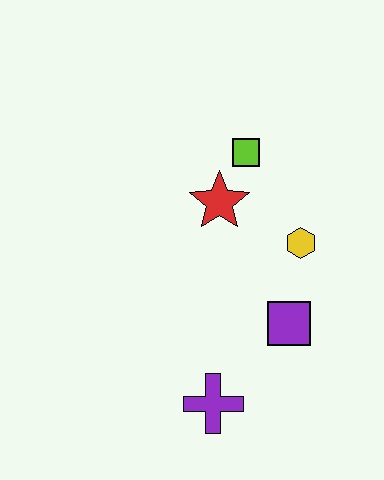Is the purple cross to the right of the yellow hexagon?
No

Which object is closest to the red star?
The lime square is closest to the red star.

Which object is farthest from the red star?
The purple cross is farthest from the red star.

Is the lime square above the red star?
Yes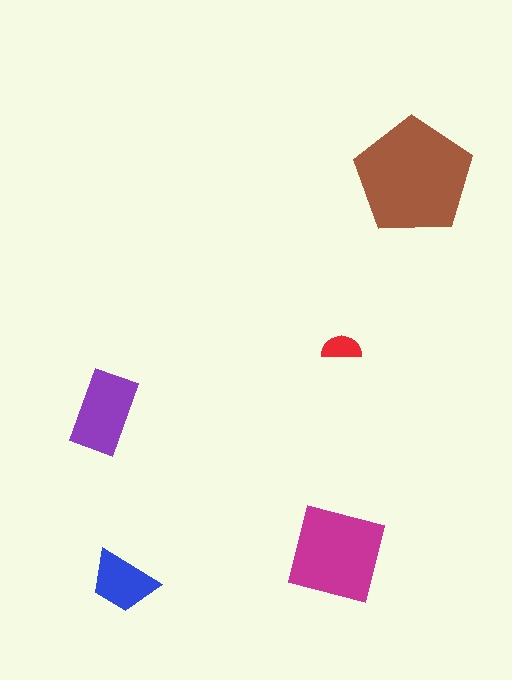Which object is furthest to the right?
The brown pentagon is rightmost.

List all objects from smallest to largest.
The red semicircle, the blue trapezoid, the purple rectangle, the magenta square, the brown pentagon.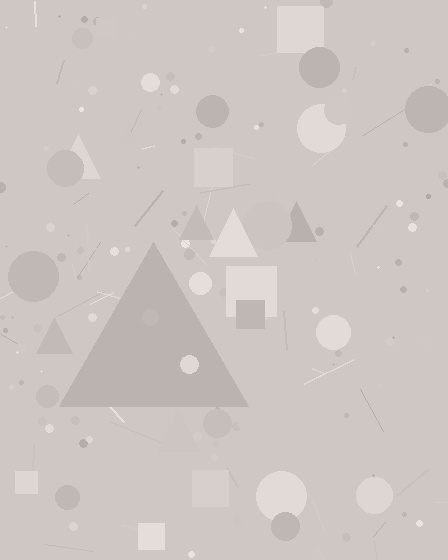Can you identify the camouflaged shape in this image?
The camouflaged shape is a triangle.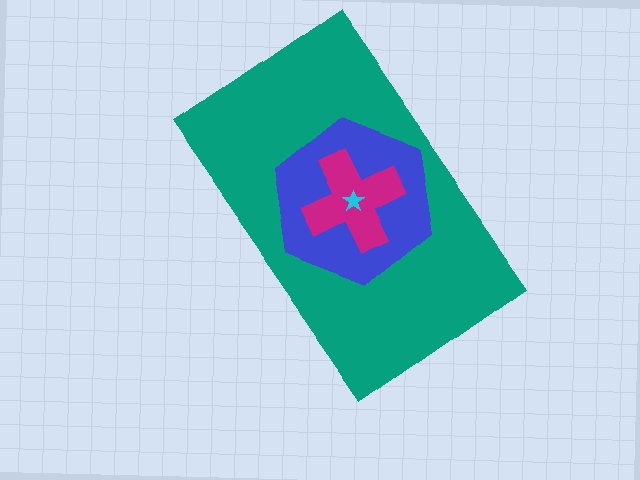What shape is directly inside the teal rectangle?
The blue hexagon.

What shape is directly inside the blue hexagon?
The magenta cross.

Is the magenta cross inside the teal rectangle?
Yes.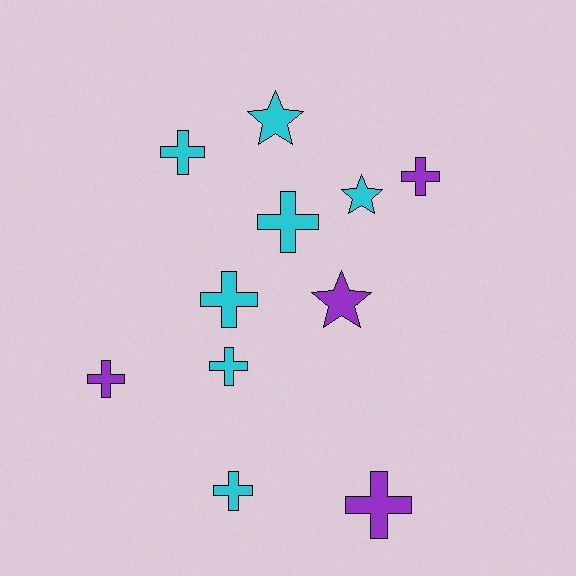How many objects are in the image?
There are 11 objects.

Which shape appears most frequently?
Cross, with 8 objects.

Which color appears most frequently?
Cyan, with 7 objects.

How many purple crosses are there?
There are 3 purple crosses.